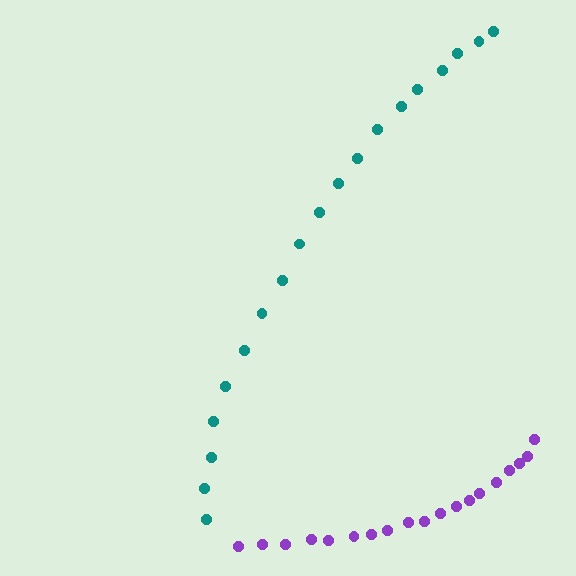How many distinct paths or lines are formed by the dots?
There are 2 distinct paths.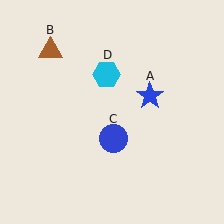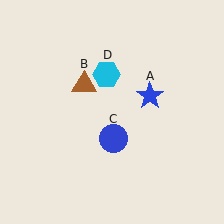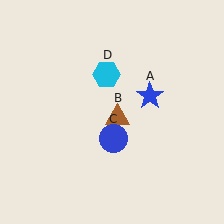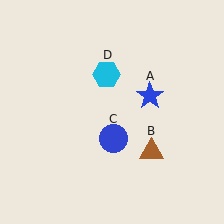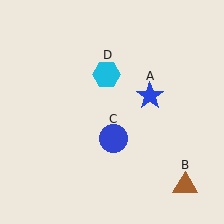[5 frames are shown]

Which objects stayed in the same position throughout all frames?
Blue star (object A) and blue circle (object C) and cyan hexagon (object D) remained stationary.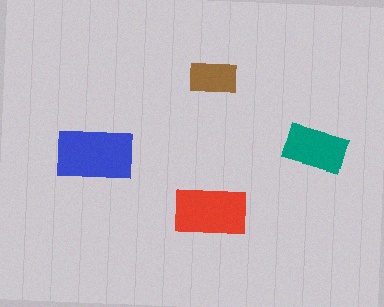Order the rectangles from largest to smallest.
the blue one, the red one, the teal one, the brown one.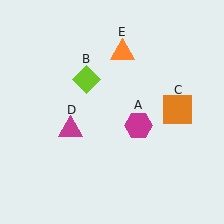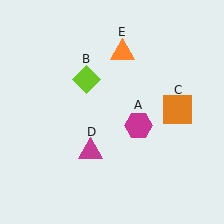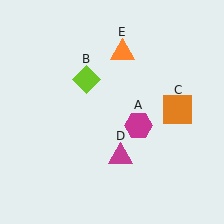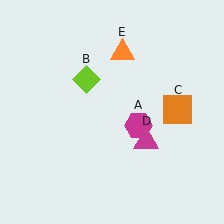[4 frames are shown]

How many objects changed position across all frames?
1 object changed position: magenta triangle (object D).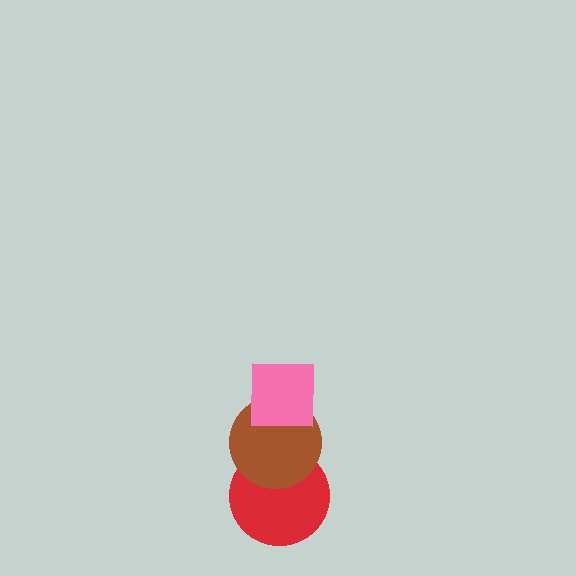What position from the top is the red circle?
The red circle is 3rd from the top.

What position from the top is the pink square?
The pink square is 1st from the top.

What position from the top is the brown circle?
The brown circle is 2nd from the top.